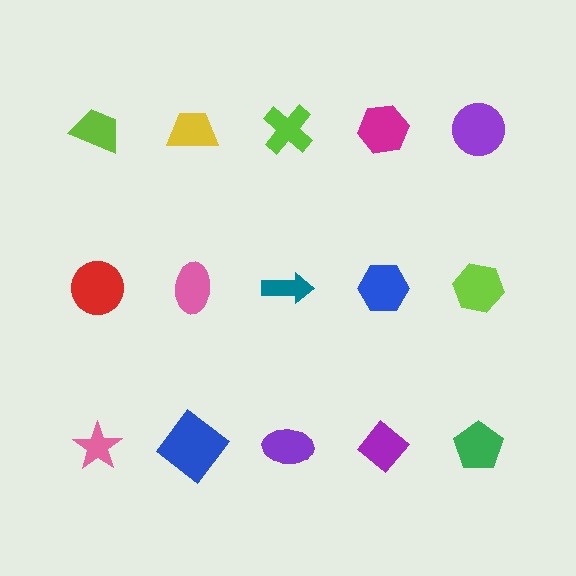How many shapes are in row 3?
5 shapes.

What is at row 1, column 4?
A magenta hexagon.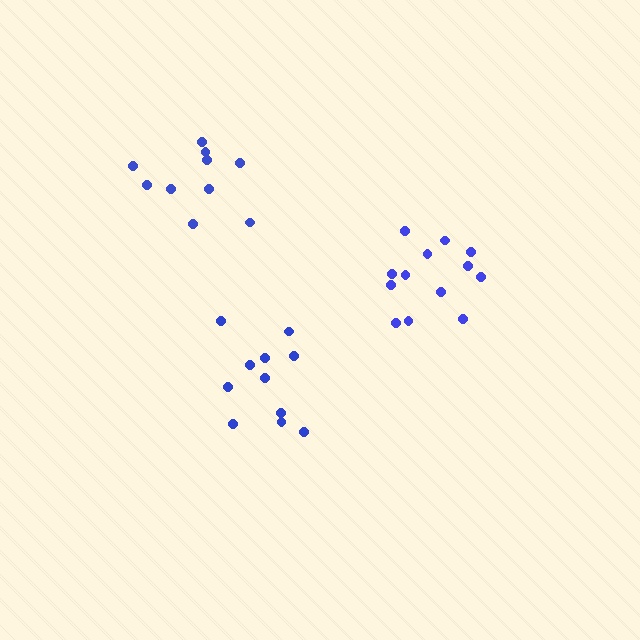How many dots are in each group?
Group 1: 11 dots, Group 2: 13 dots, Group 3: 10 dots (34 total).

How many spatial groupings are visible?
There are 3 spatial groupings.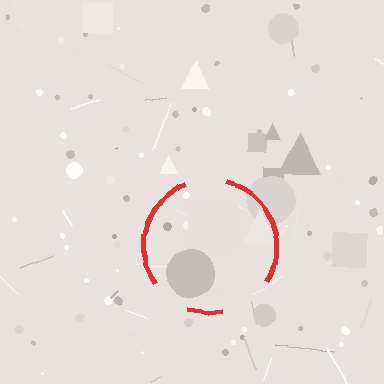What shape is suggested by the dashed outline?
The dashed outline suggests a circle.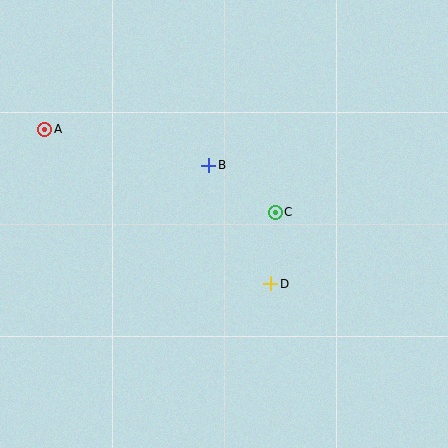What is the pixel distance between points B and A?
The distance between B and A is 168 pixels.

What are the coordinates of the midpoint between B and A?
The midpoint between B and A is at (127, 147).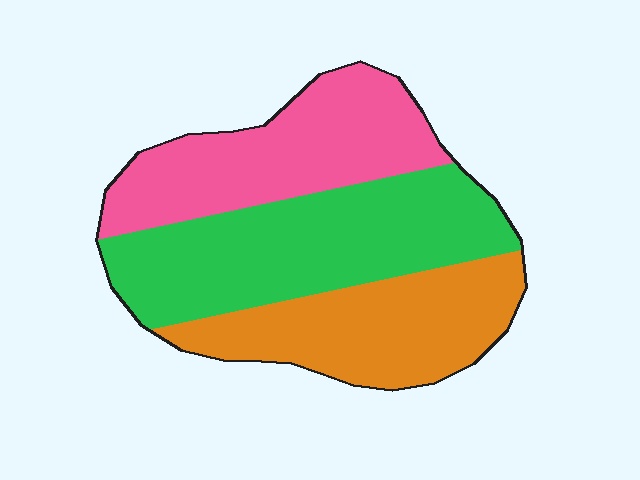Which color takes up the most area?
Green, at roughly 40%.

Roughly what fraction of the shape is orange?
Orange covers roughly 30% of the shape.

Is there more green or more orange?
Green.